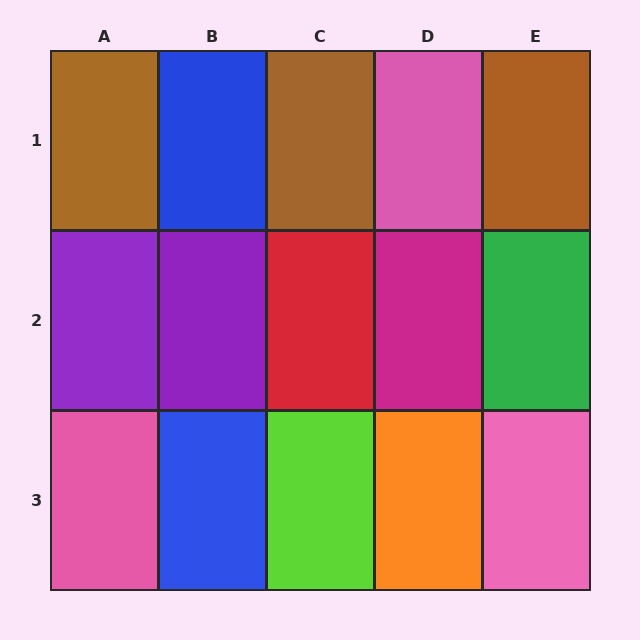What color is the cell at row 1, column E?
Brown.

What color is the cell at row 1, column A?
Brown.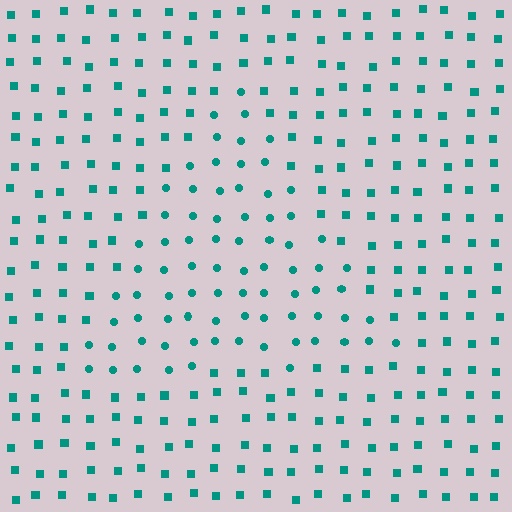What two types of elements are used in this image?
The image uses circles inside the triangle region and squares outside it.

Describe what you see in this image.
The image is filled with small teal elements arranged in a uniform grid. A triangle-shaped region contains circles, while the surrounding area contains squares. The boundary is defined purely by the change in element shape.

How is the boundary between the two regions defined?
The boundary is defined by a change in element shape: circles inside vs. squares outside. All elements share the same color and spacing.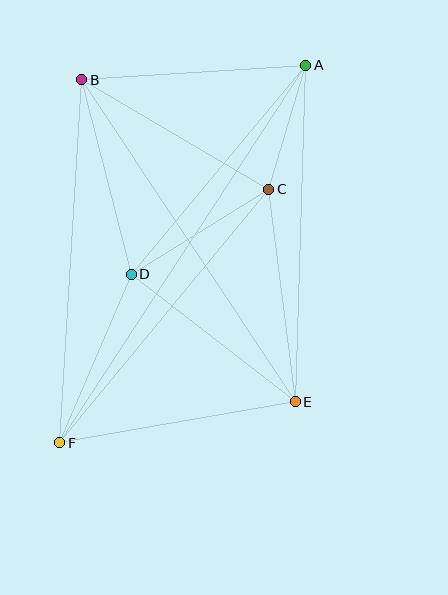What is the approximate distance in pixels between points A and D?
The distance between A and D is approximately 272 pixels.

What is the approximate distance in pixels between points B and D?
The distance between B and D is approximately 201 pixels.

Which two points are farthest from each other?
Points A and F are farthest from each other.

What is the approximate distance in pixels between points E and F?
The distance between E and F is approximately 239 pixels.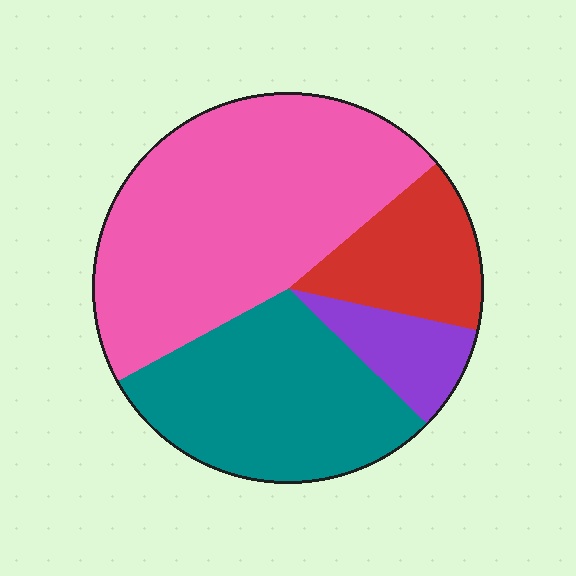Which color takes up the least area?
Purple, at roughly 10%.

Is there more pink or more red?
Pink.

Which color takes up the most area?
Pink, at roughly 45%.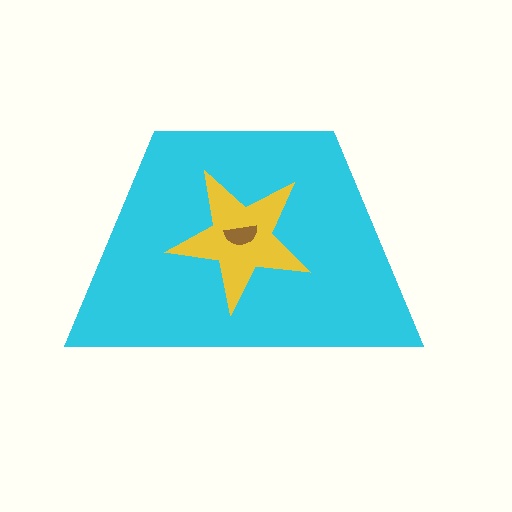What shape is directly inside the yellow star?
The brown semicircle.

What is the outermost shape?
The cyan trapezoid.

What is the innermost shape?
The brown semicircle.